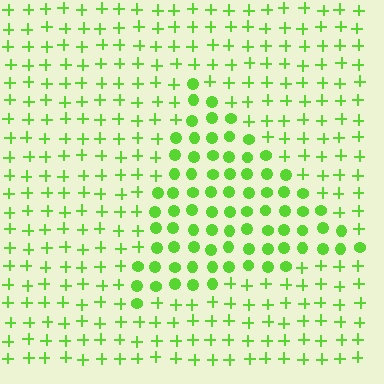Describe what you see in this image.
The image is filled with small lime elements arranged in a uniform grid. A triangle-shaped region contains circles, while the surrounding area contains plus signs. The boundary is defined purely by the change in element shape.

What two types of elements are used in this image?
The image uses circles inside the triangle region and plus signs outside it.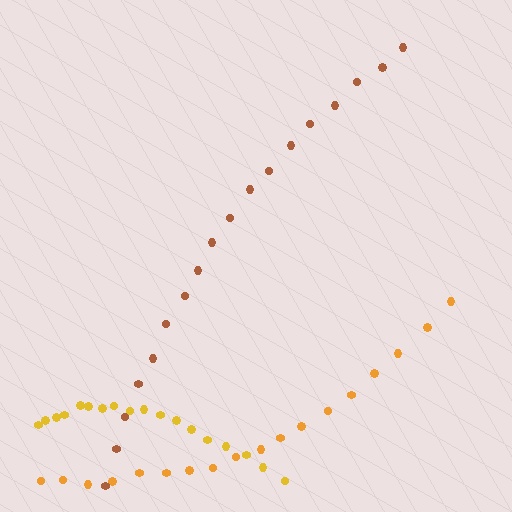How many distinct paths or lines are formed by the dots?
There are 3 distinct paths.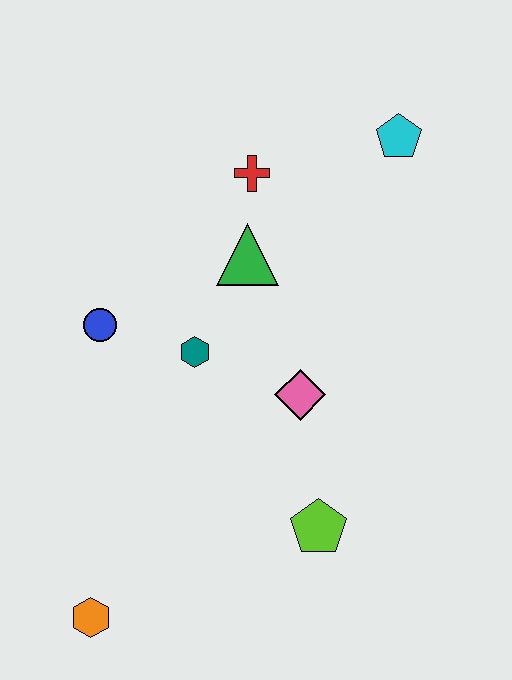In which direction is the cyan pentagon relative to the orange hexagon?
The cyan pentagon is above the orange hexagon.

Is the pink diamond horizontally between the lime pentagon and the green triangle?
Yes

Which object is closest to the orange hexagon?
The lime pentagon is closest to the orange hexagon.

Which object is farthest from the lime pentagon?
The cyan pentagon is farthest from the lime pentagon.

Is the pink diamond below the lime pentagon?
No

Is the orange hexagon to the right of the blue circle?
No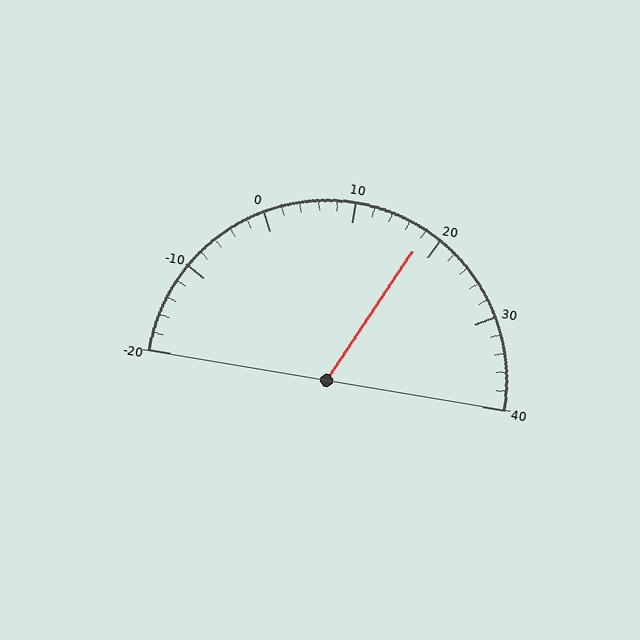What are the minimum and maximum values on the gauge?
The gauge ranges from -20 to 40.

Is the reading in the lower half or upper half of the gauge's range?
The reading is in the upper half of the range (-20 to 40).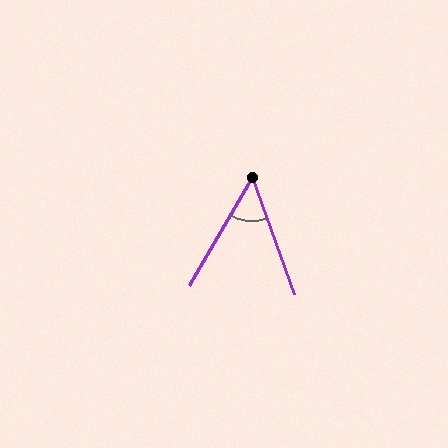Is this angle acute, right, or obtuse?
It is acute.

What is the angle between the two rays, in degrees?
Approximately 50 degrees.